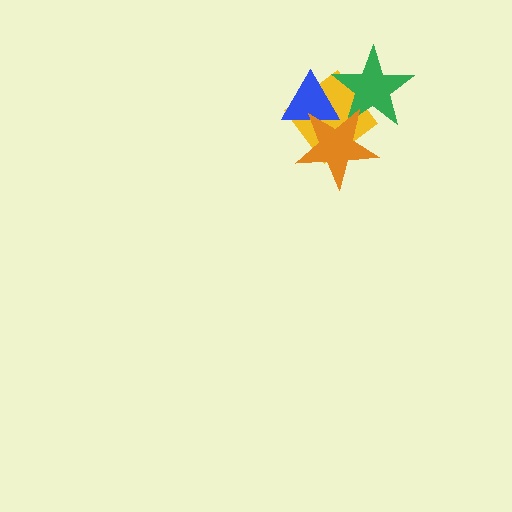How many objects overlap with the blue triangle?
3 objects overlap with the blue triangle.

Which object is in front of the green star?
The orange star is in front of the green star.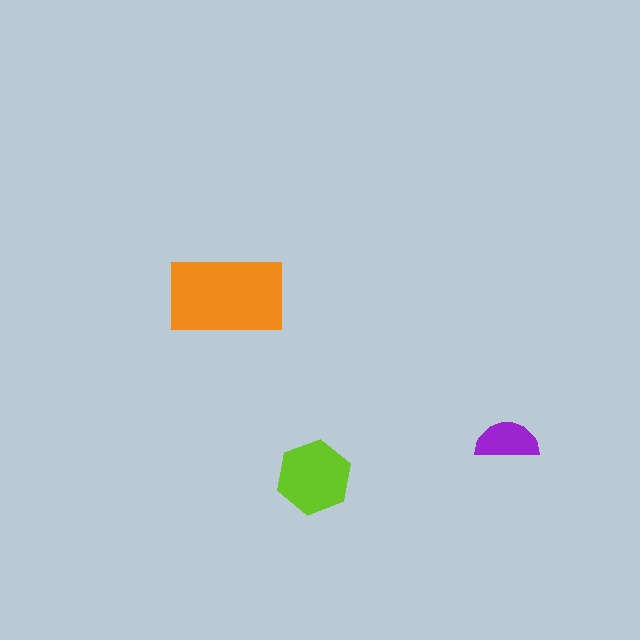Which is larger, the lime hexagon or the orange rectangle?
The orange rectangle.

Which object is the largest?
The orange rectangle.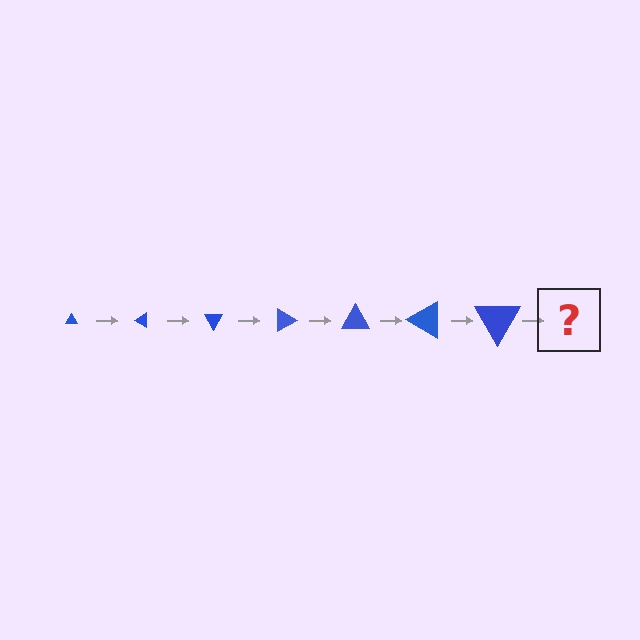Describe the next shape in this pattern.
It should be a triangle, larger than the previous one and rotated 210 degrees from the start.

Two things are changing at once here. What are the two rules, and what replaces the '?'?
The two rules are that the triangle grows larger each step and it rotates 30 degrees each step. The '?' should be a triangle, larger than the previous one and rotated 210 degrees from the start.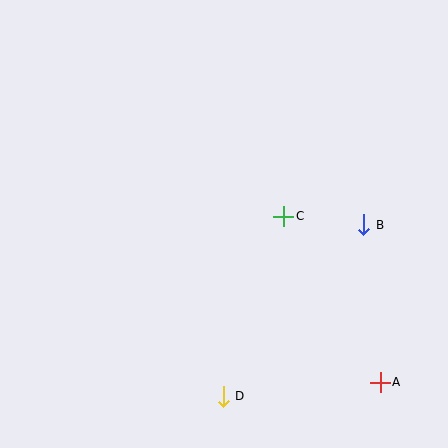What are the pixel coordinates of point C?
Point C is at (284, 216).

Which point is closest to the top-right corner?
Point B is closest to the top-right corner.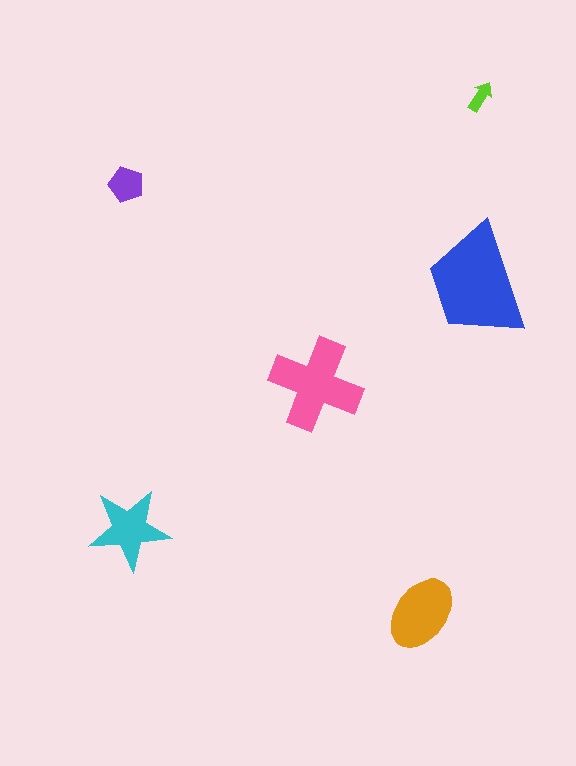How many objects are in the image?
There are 6 objects in the image.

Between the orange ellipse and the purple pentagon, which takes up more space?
The orange ellipse.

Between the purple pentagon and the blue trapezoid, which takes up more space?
The blue trapezoid.